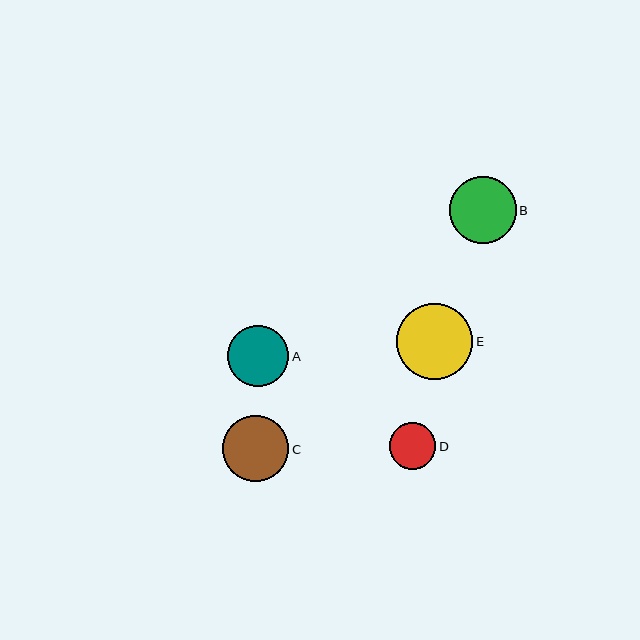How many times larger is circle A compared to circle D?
Circle A is approximately 1.3 times the size of circle D.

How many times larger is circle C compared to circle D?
Circle C is approximately 1.4 times the size of circle D.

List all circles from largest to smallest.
From largest to smallest: E, C, B, A, D.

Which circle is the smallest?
Circle D is the smallest with a size of approximately 47 pixels.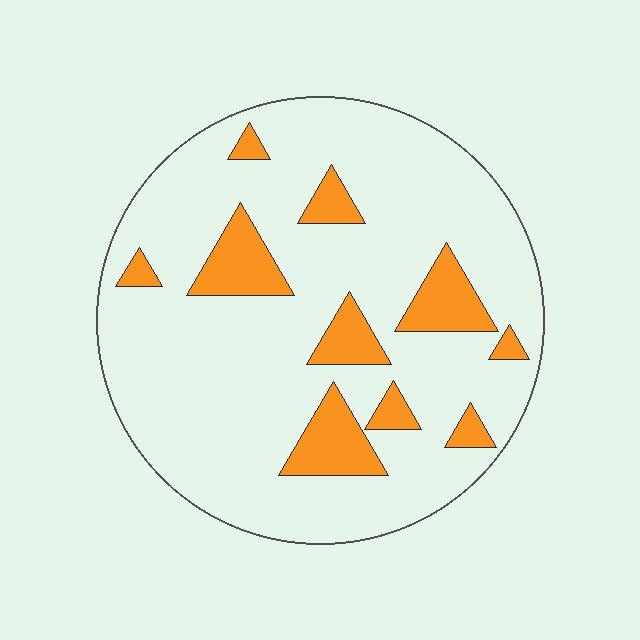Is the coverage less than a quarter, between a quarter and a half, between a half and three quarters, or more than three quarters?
Less than a quarter.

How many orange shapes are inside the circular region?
10.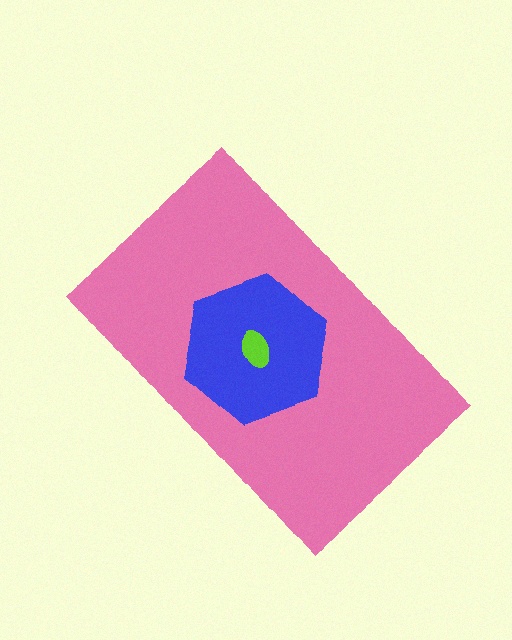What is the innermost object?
The lime ellipse.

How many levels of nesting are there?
3.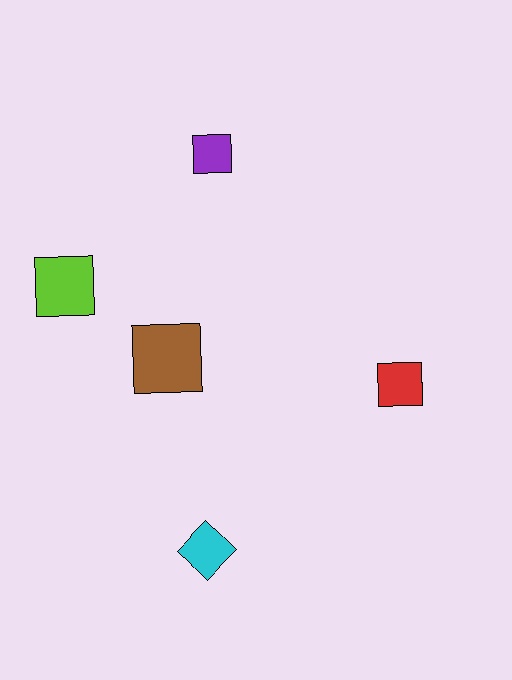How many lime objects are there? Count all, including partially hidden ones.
There is 1 lime object.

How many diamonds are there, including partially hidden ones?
There is 1 diamond.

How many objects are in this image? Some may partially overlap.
There are 5 objects.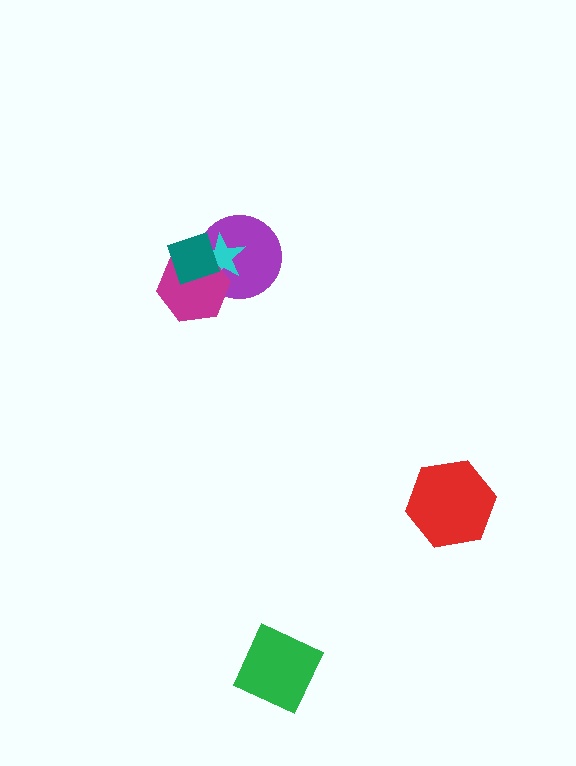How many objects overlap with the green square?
0 objects overlap with the green square.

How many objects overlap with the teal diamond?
3 objects overlap with the teal diamond.